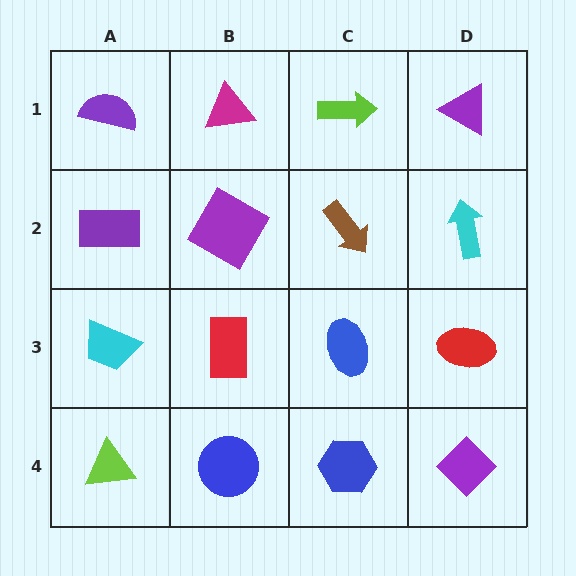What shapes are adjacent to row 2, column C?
A lime arrow (row 1, column C), a blue ellipse (row 3, column C), a purple diamond (row 2, column B), a cyan arrow (row 2, column D).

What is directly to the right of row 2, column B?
A brown arrow.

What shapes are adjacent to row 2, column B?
A magenta triangle (row 1, column B), a red rectangle (row 3, column B), a purple rectangle (row 2, column A), a brown arrow (row 2, column C).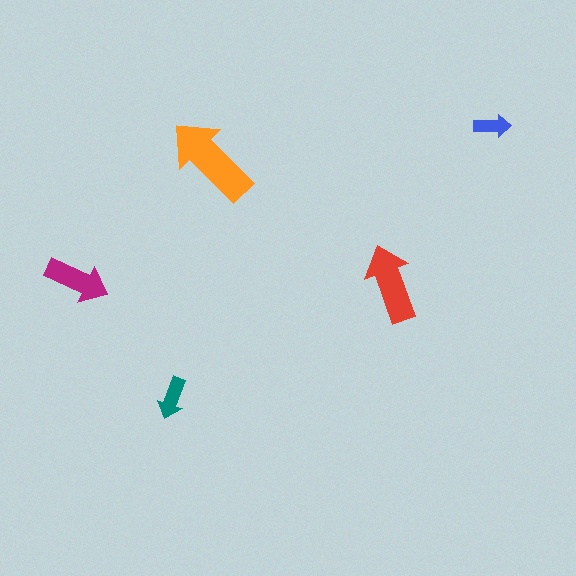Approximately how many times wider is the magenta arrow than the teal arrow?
About 1.5 times wider.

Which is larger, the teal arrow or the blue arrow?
The teal one.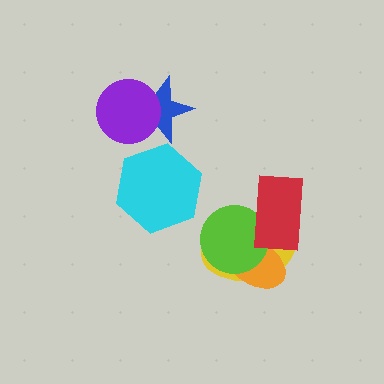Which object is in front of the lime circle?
The red rectangle is in front of the lime circle.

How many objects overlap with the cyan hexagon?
0 objects overlap with the cyan hexagon.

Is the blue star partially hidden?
Yes, it is partially covered by another shape.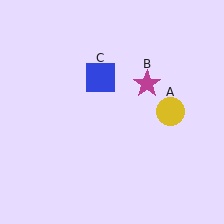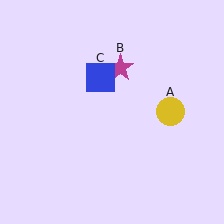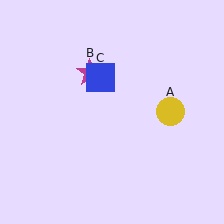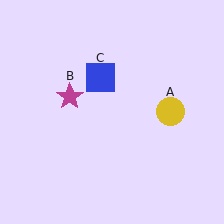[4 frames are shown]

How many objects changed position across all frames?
1 object changed position: magenta star (object B).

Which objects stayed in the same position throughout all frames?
Yellow circle (object A) and blue square (object C) remained stationary.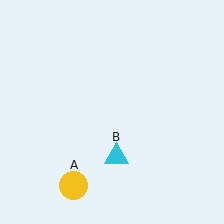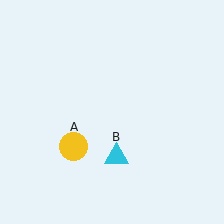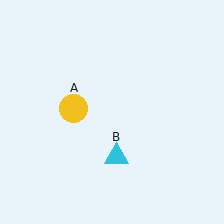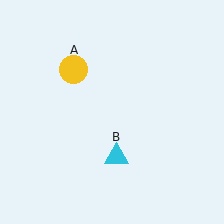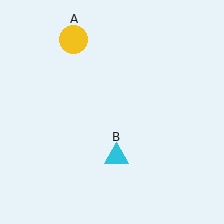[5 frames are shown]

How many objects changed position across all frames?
1 object changed position: yellow circle (object A).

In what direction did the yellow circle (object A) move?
The yellow circle (object A) moved up.